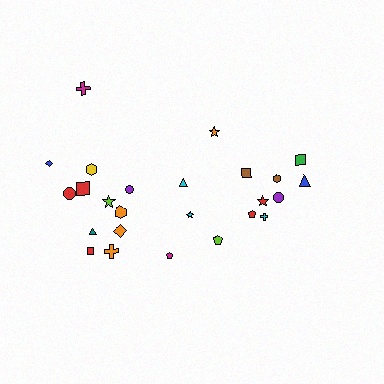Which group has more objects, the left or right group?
The left group.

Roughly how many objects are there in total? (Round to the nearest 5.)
Roughly 25 objects in total.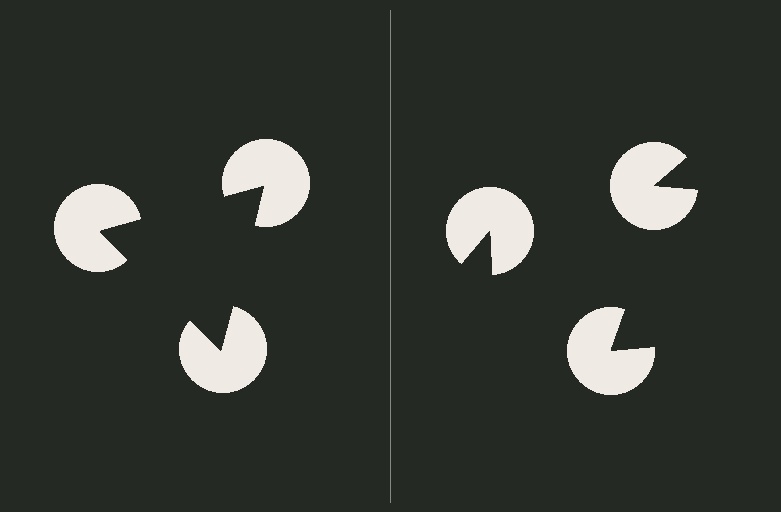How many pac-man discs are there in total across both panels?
6 — 3 on each side.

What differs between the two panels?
The pac-man discs are positioned identically on both sides; only the wedge orientations differ. On the left they align to a triangle; on the right they are misaligned.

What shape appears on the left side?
An illusory triangle.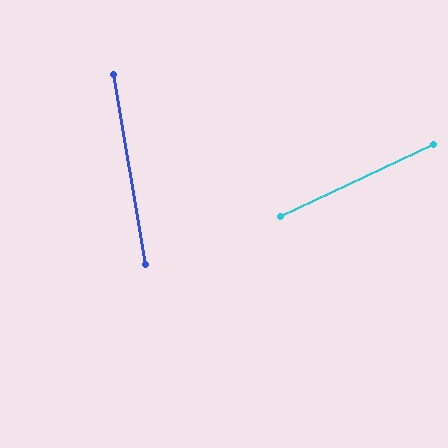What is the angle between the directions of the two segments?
Approximately 74 degrees.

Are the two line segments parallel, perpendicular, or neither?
Neither parallel nor perpendicular — they differ by about 74°.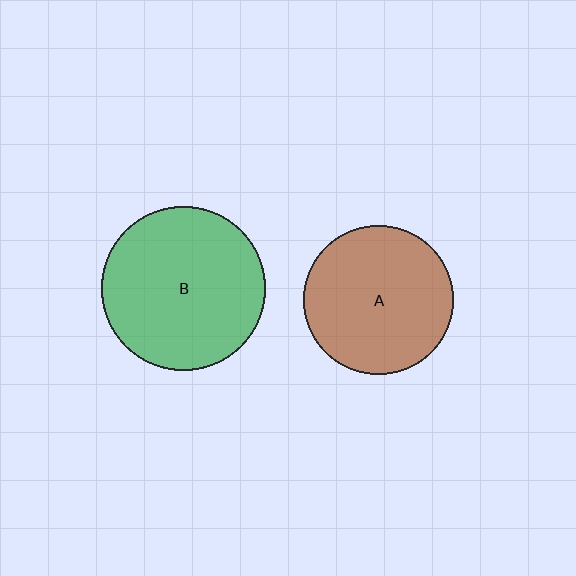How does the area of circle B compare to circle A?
Approximately 1.2 times.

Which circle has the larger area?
Circle B (green).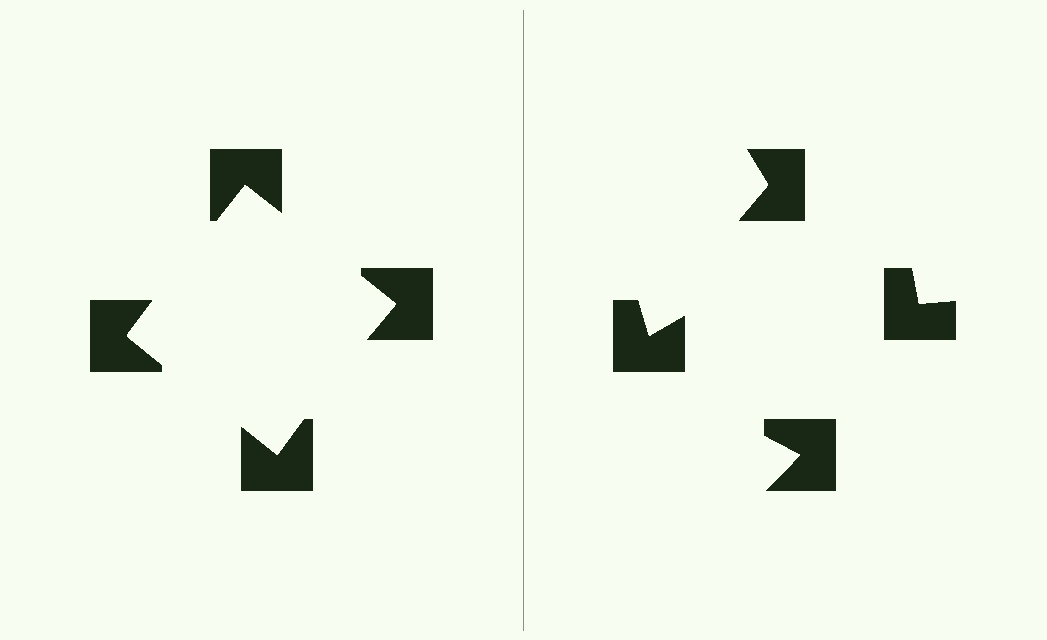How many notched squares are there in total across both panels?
8 — 4 on each side.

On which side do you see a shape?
An illusory square appears on the left side. On the right side the wedge cuts are rotated, so no coherent shape forms.